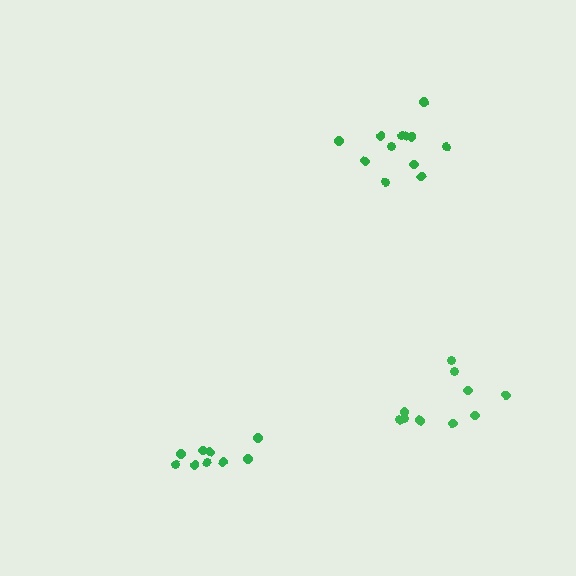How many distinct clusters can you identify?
There are 3 distinct clusters.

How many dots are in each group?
Group 1: 10 dots, Group 2: 13 dots, Group 3: 9 dots (32 total).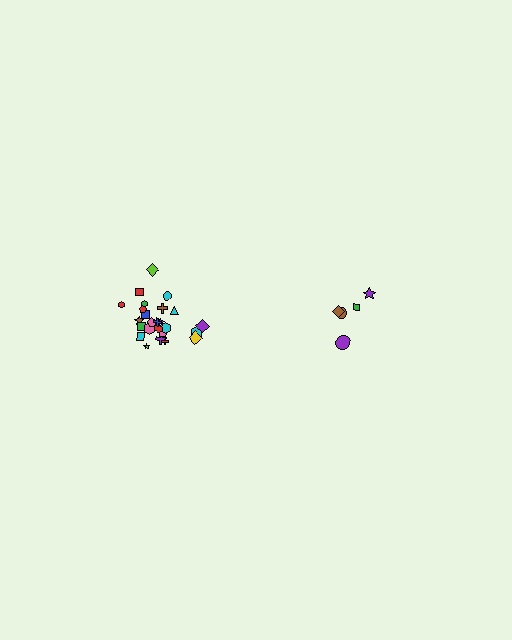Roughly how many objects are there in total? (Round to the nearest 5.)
Roughly 30 objects in total.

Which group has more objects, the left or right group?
The left group.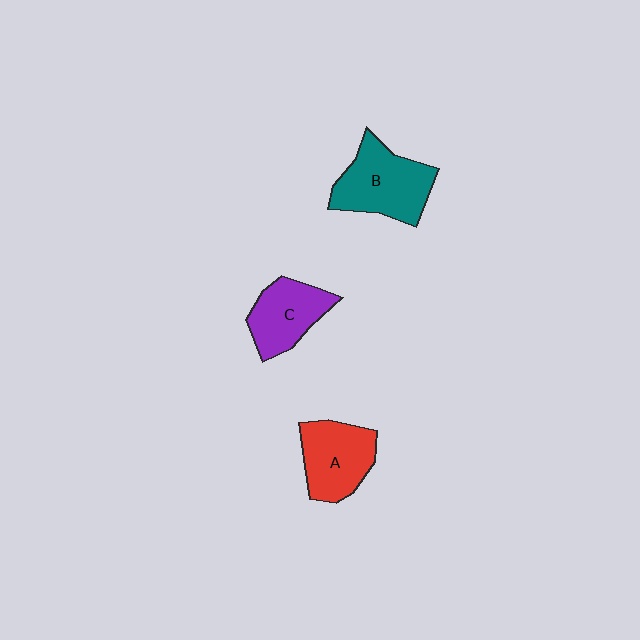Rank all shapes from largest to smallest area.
From largest to smallest: B (teal), A (red), C (purple).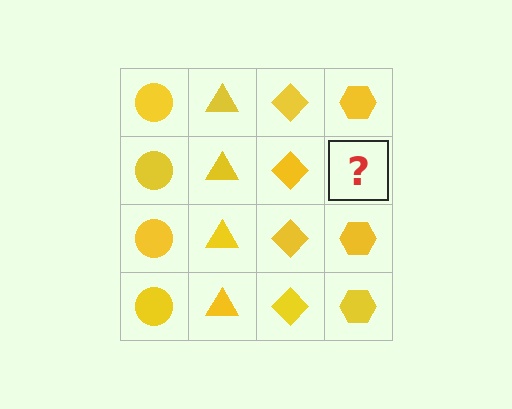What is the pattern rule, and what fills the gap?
The rule is that each column has a consistent shape. The gap should be filled with a yellow hexagon.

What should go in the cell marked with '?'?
The missing cell should contain a yellow hexagon.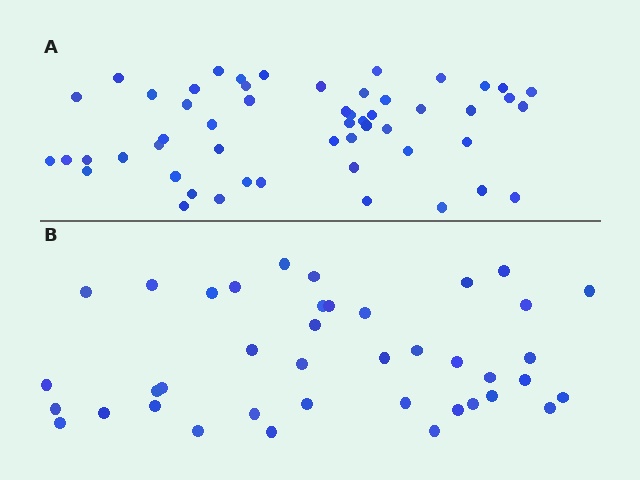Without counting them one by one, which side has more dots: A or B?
Region A (the top region) has more dots.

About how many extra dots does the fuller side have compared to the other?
Region A has approximately 15 more dots than region B.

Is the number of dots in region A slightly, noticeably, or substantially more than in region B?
Region A has noticeably more, but not dramatically so. The ratio is roughly 1.3 to 1.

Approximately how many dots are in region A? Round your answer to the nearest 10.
About 50 dots. (The exact count is 53, which rounds to 50.)